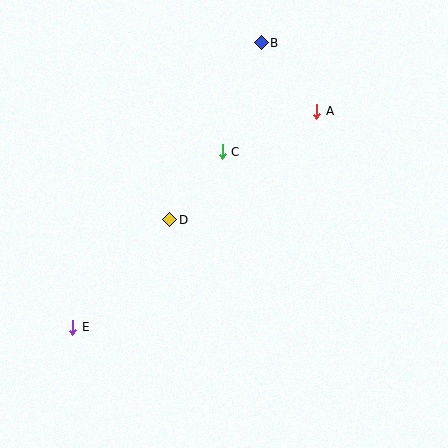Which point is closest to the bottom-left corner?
Point E is closest to the bottom-left corner.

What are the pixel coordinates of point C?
Point C is at (222, 152).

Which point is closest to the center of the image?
Point D at (170, 220) is closest to the center.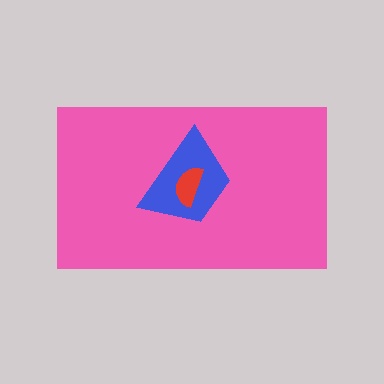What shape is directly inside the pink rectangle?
The blue trapezoid.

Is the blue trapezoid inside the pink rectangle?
Yes.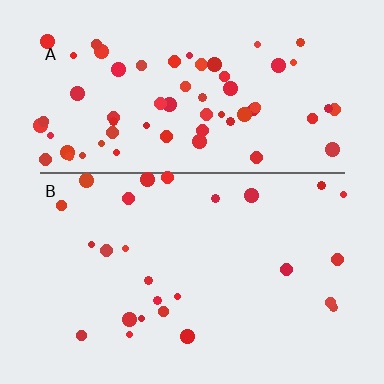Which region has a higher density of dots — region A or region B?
A (the top).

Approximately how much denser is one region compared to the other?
Approximately 2.6× — region A over region B.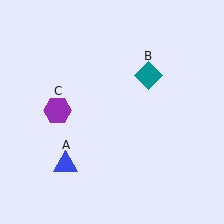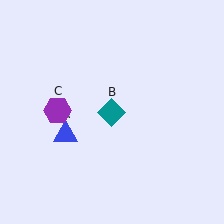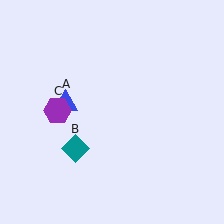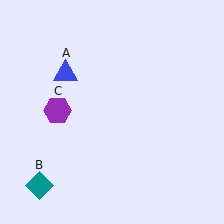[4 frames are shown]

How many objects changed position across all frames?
2 objects changed position: blue triangle (object A), teal diamond (object B).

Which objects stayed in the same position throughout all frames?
Purple hexagon (object C) remained stationary.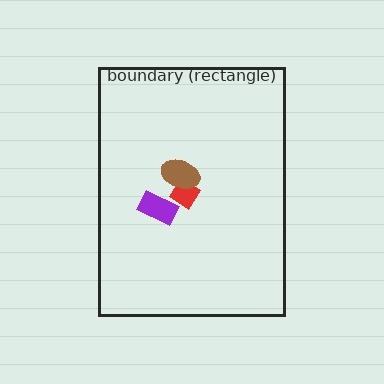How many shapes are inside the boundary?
3 inside, 0 outside.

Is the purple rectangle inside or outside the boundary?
Inside.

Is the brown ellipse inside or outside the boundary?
Inside.